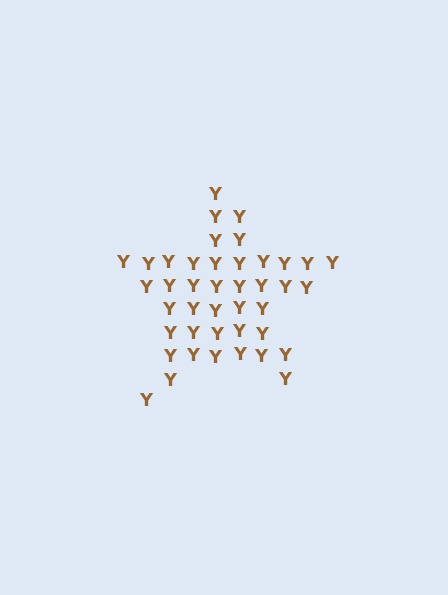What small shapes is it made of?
It is made of small letter Y's.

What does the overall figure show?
The overall figure shows a star.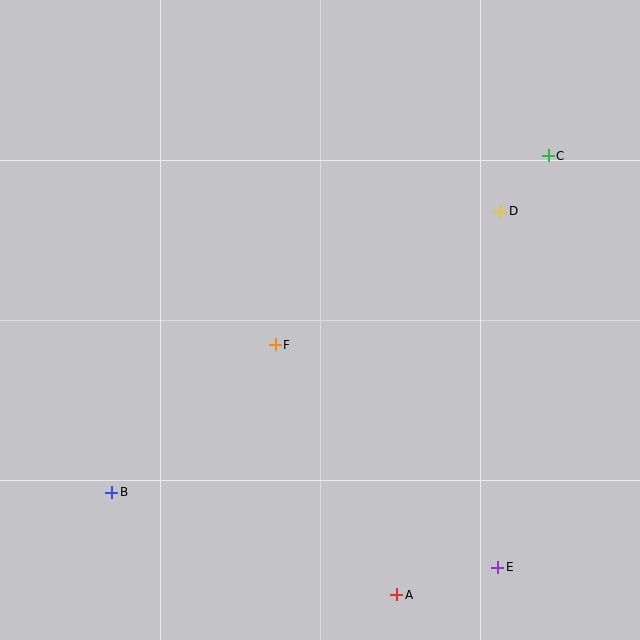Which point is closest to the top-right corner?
Point C is closest to the top-right corner.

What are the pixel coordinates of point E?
Point E is at (498, 567).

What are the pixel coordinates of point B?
Point B is at (112, 492).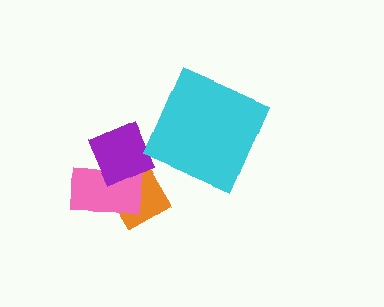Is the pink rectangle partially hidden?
Yes, it is partially covered by another shape.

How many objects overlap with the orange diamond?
2 objects overlap with the orange diamond.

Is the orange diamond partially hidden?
Yes, it is partially covered by another shape.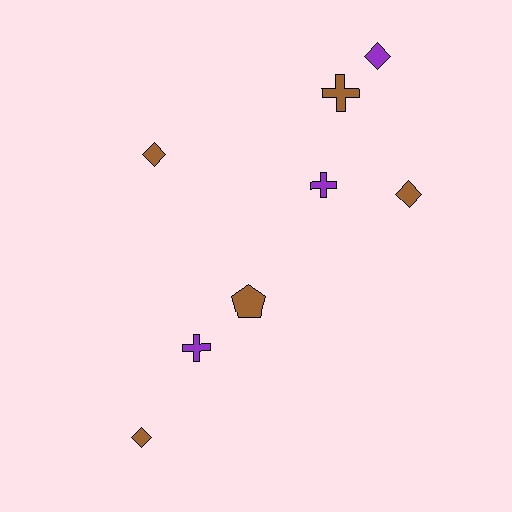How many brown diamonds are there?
There are 3 brown diamonds.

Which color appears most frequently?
Brown, with 5 objects.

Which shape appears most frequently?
Diamond, with 4 objects.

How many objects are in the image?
There are 8 objects.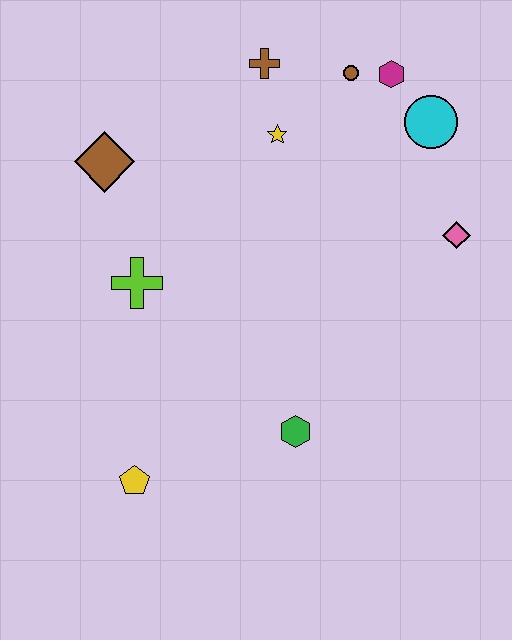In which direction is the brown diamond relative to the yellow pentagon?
The brown diamond is above the yellow pentagon.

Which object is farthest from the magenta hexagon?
The yellow pentagon is farthest from the magenta hexagon.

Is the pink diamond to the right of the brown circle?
Yes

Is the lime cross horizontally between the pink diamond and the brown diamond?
Yes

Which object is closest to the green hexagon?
The yellow pentagon is closest to the green hexagon.